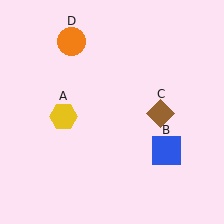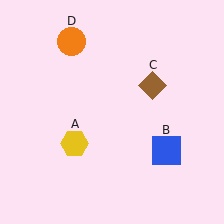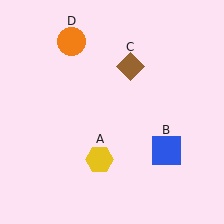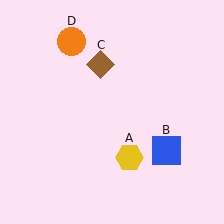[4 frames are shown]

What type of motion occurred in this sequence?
The yellow hexagon (object A), brown diamond (object C) rotated counterclockwise around the center of the scene.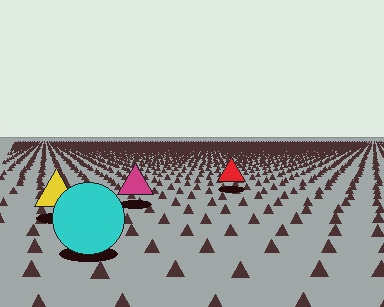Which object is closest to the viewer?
The cyan circle is closest. The texture marks near it are larger and more spread out.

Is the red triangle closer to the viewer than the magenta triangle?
No. The magenta triangle is closer — you can tell from the texture gradient: the ground texture is coarser near it.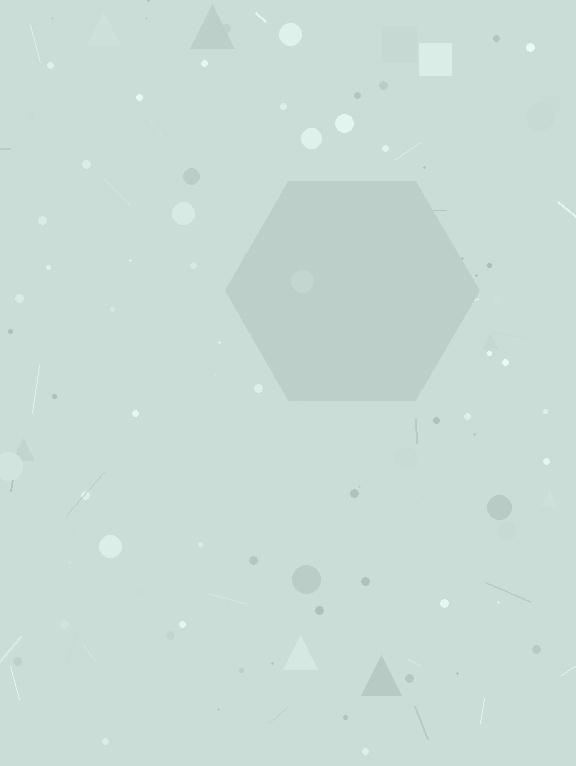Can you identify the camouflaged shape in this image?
The camouflaged shape is a hexagon.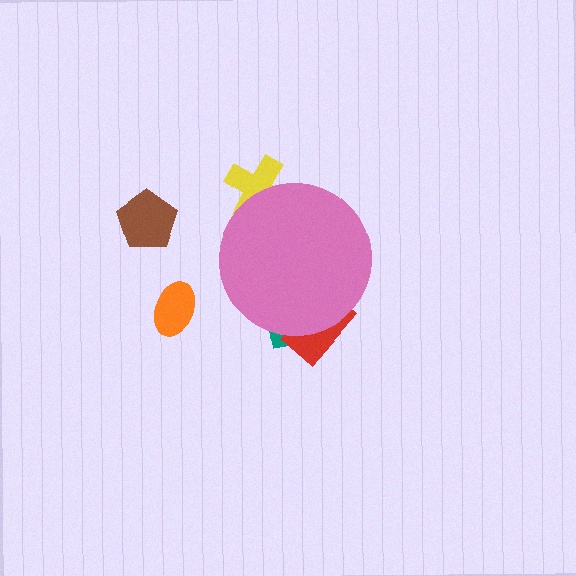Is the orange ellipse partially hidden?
No, the orange ellipse is fully visible.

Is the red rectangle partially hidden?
Yes, the red rectangle is partially hidden behind the pink circle.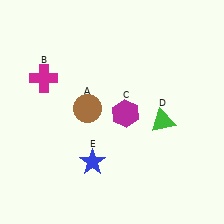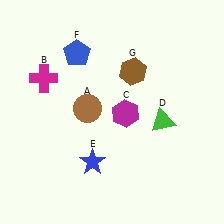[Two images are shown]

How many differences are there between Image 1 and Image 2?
There are 2 differences between the two images.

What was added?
A blue pentagon (F), a brown hexagon (G) were added in Image 2.